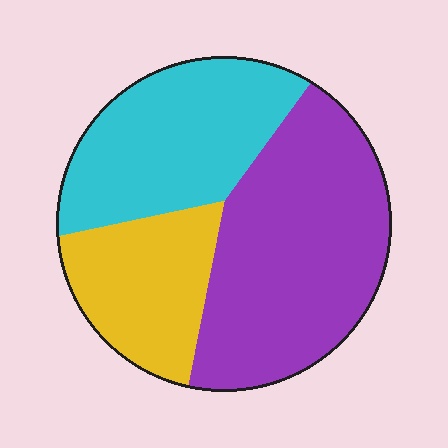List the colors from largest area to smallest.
From largest to smallest: purple, cyan, yellow.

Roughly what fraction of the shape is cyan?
Cyan covers roughly 30% of the shape.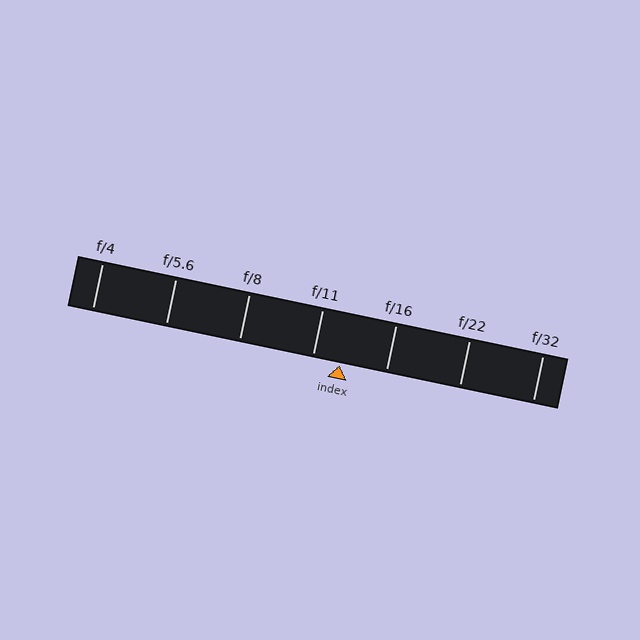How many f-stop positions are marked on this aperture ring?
There are 7 f-stop positions marked.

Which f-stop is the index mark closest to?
The index mark is closest to f/11.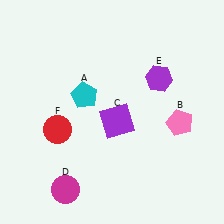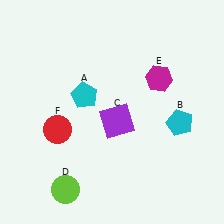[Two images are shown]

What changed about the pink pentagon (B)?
In Image 1, B is pink. In Image 2, it changed to cyan.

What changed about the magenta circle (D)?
In Image 1, D is magenta. In Image 2, it changed to lime.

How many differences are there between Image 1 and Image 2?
There are 3 differences between the two images.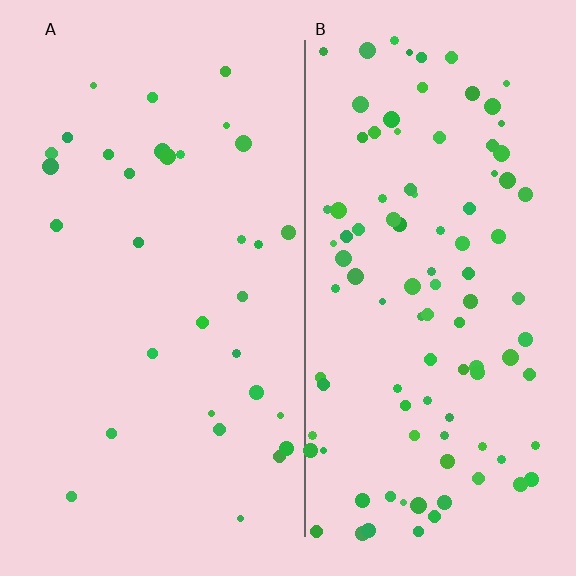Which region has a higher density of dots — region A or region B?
B (the right).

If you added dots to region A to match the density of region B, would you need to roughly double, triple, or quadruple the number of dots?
Approximately triple.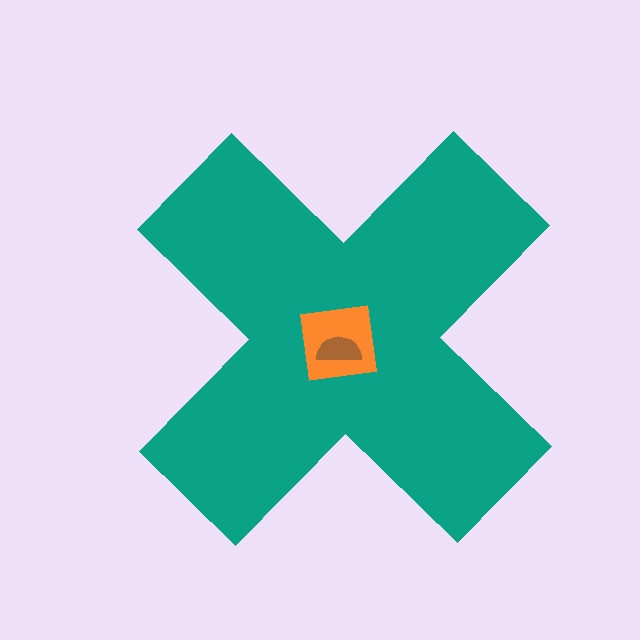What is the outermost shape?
The teal cross.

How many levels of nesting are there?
3.